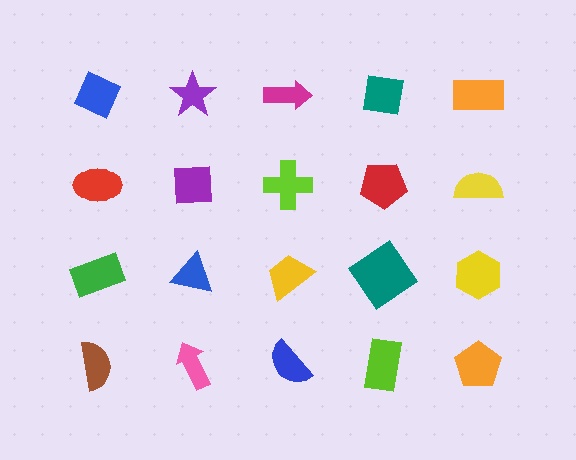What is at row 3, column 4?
A teal diamond.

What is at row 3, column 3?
A yellow trapezoid.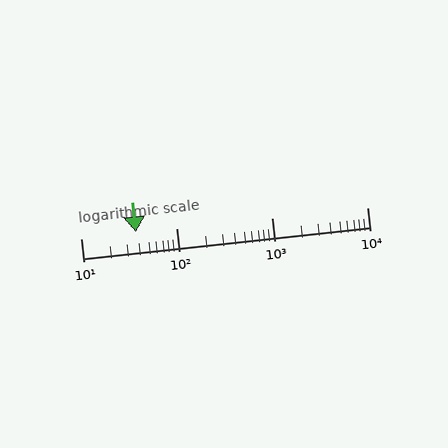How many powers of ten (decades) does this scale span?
The scale spans 3 decades, from 10 to 10000.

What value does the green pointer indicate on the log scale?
The pointer indicates approximately 38.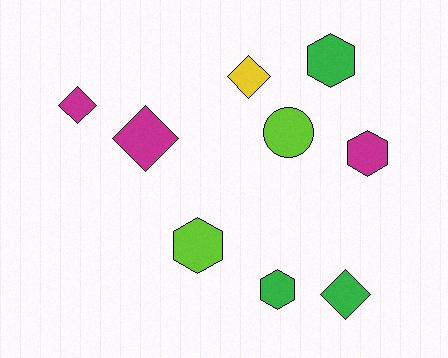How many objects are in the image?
There are 9 objects.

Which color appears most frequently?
Magenta, with 3 objects.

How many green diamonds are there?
There is 1 green diamond.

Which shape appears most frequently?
Hexagon, with 4 objects.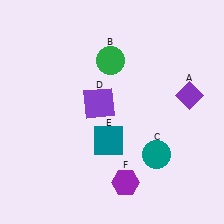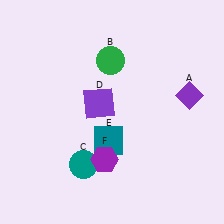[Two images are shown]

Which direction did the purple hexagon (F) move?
The purple hexagon (F) moved up.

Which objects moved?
The objects that moved are: the teal circle (C), the purple hexagon (F).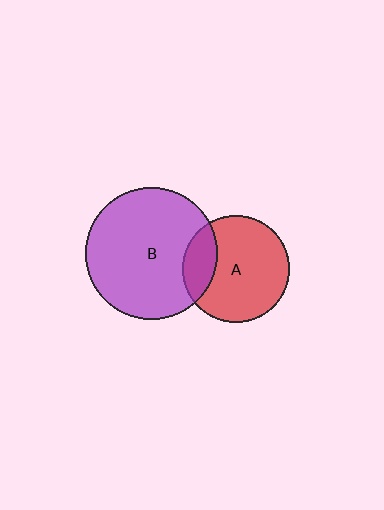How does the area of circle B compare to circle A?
Approximately 1.5 times.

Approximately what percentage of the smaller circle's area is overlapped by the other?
Approximately 20%.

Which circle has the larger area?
Circle B (purple).